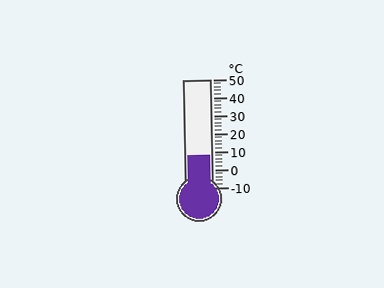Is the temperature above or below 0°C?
The temperature is above 0°C.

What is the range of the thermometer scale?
The thermometer scale ranges from -10°C to 50°C.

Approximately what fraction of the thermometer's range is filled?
The thermometer is filled to approximately 30% of its range.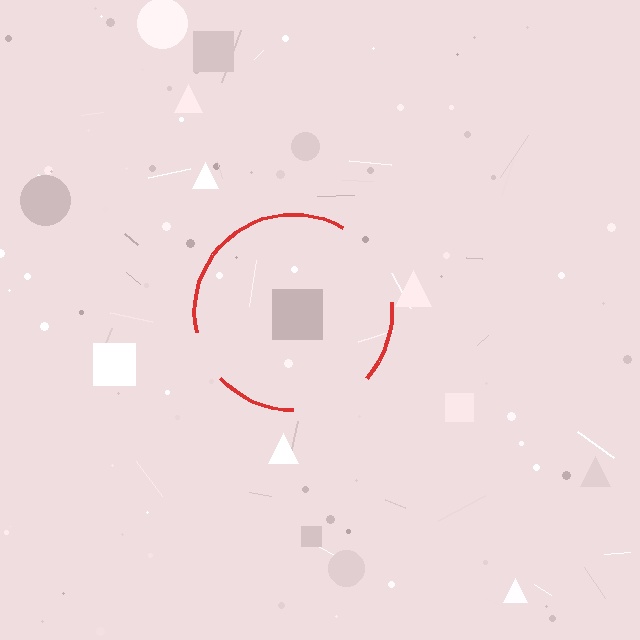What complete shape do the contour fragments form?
The contour fragments form a circle.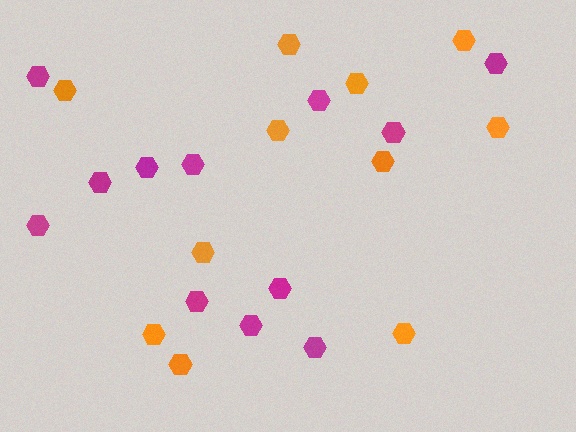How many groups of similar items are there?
There are 2 groups: one group of orange hexagons (11) and one group of magenta hexagons (12).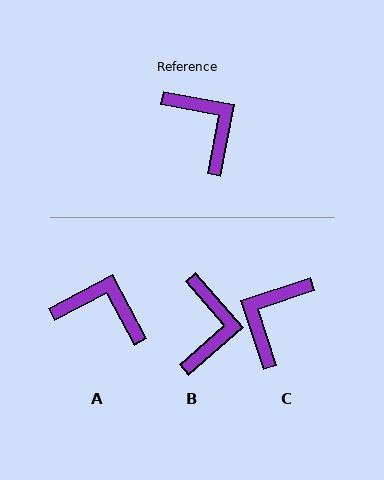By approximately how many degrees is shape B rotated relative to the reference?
Approximately 38 degrees clockwise.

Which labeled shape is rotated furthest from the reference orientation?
C, about 119 degrees away.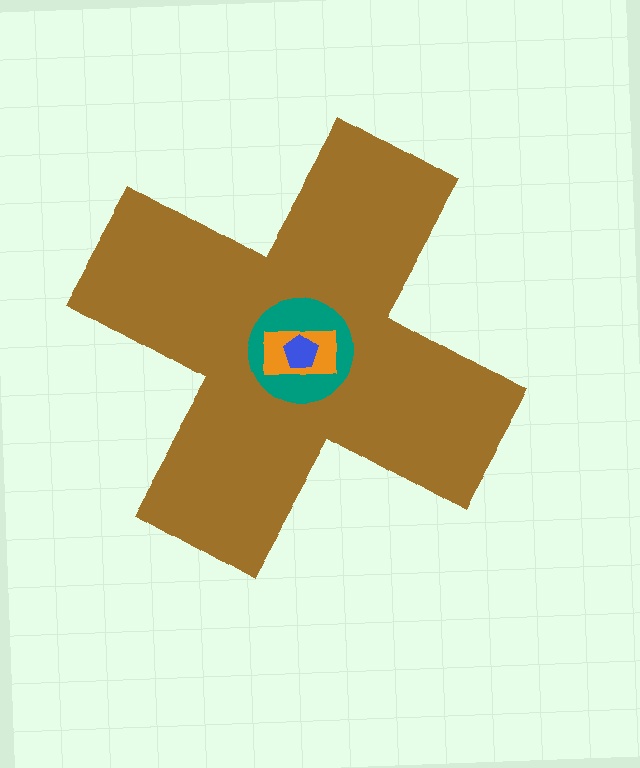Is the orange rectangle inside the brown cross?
Yes.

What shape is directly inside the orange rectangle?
The blue pentagon.